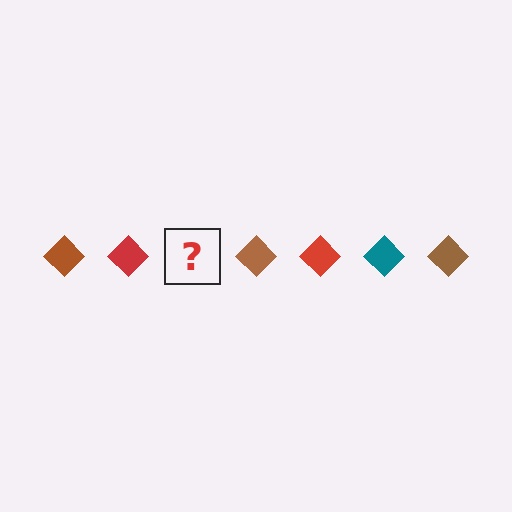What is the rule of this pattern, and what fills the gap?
The rule is that the pattern cycles through brown, red, teal diamonds. The gap should be filled with a teal diamond.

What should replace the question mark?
The question mark should be replaced with a teal diamond.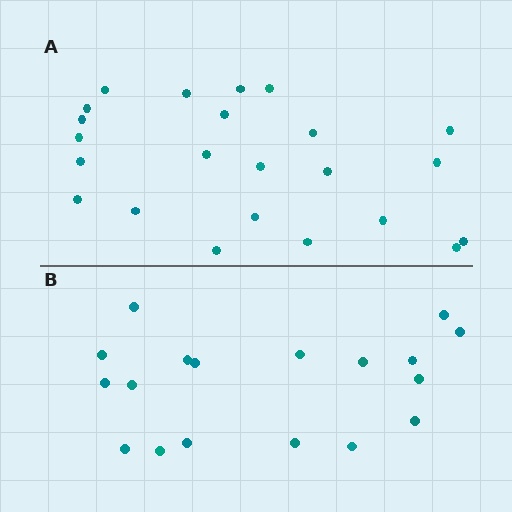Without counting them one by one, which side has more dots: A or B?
Region A (the top region) has more dots.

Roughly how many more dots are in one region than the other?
Region A has about 5 more dots than region B.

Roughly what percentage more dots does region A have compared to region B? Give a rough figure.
About 30% more.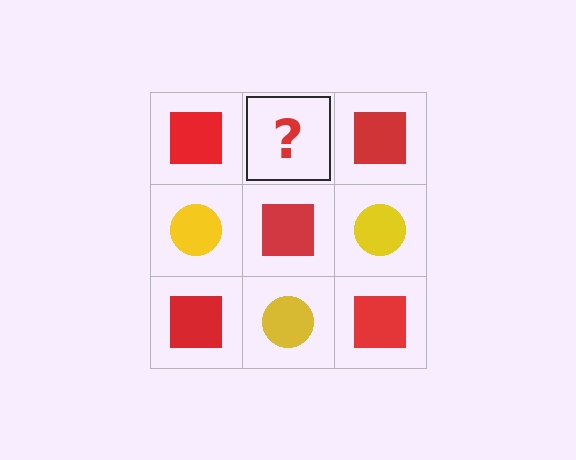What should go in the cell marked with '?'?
The missing cell should contain a yellow circle.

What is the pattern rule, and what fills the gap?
The rule is that it alternates red square and yellow circle in a checkerboard pattern. The gap should be filled with a yellow circle.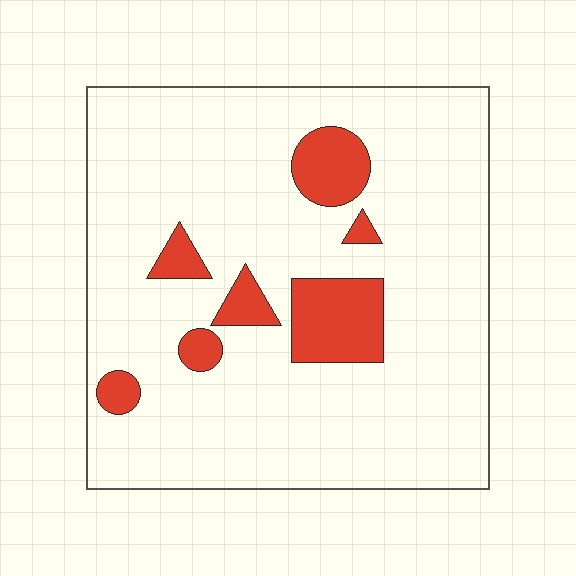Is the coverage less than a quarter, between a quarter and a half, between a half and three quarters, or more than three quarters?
Less than a quarter.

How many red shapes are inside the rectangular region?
7.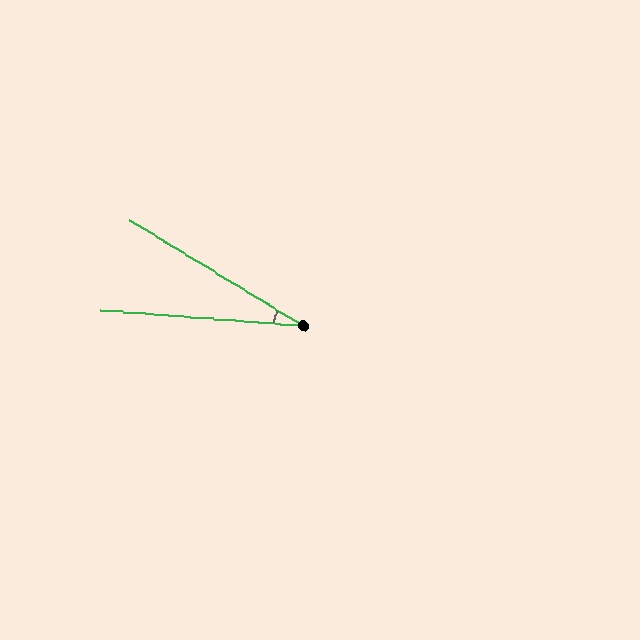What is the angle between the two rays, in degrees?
Approximately 27 degrees.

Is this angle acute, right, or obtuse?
It is acute.